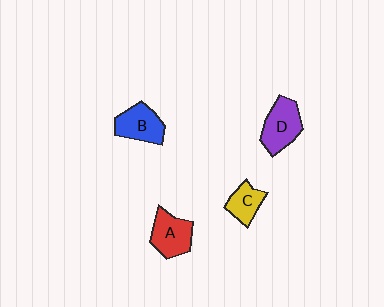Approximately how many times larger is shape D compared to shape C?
Approximately 1.5 times.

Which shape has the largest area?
Shape D (purple).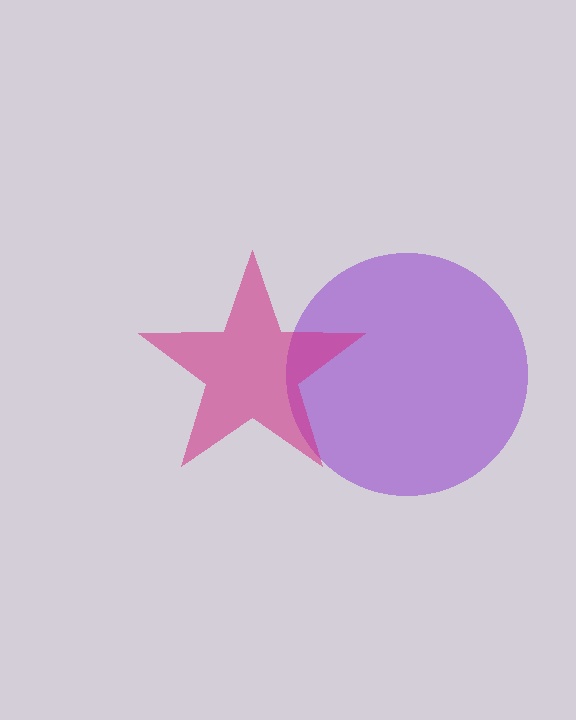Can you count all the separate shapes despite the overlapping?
Yes, there are 2 separate shapes.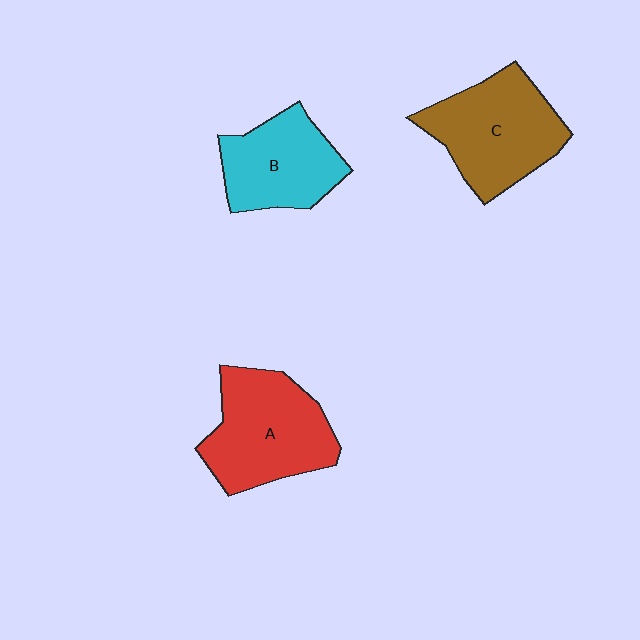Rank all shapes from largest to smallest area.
From largest to smallest: A (red), C (brown), B (cyan).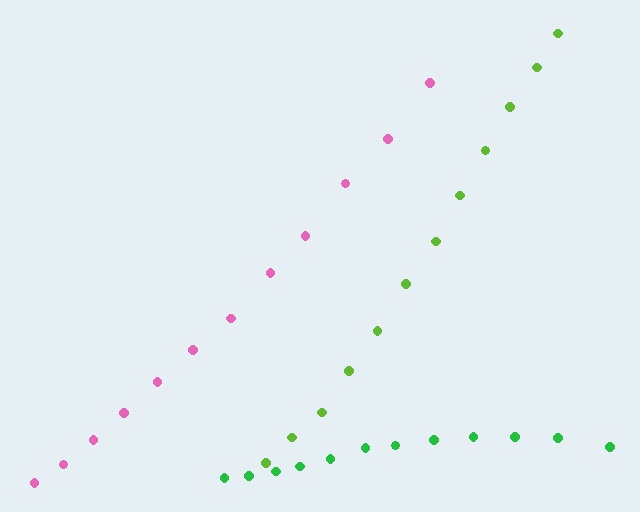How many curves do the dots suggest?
There are 3 distinct paths.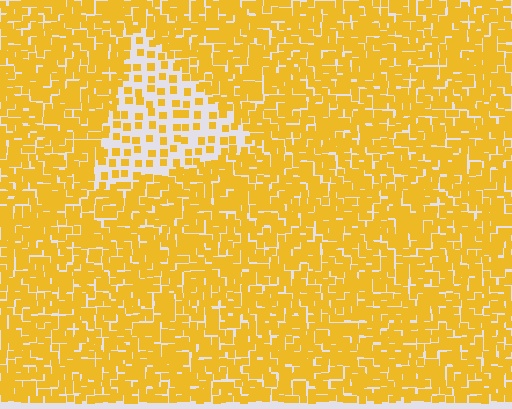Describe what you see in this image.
The image contains small yellow elements arranged at two different densities. A triangle-shaped region is visible where the elements are less densely packed than the surrounding area.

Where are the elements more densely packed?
The elements are more densely packed outside the triangle boundary.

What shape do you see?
I see a triangle.